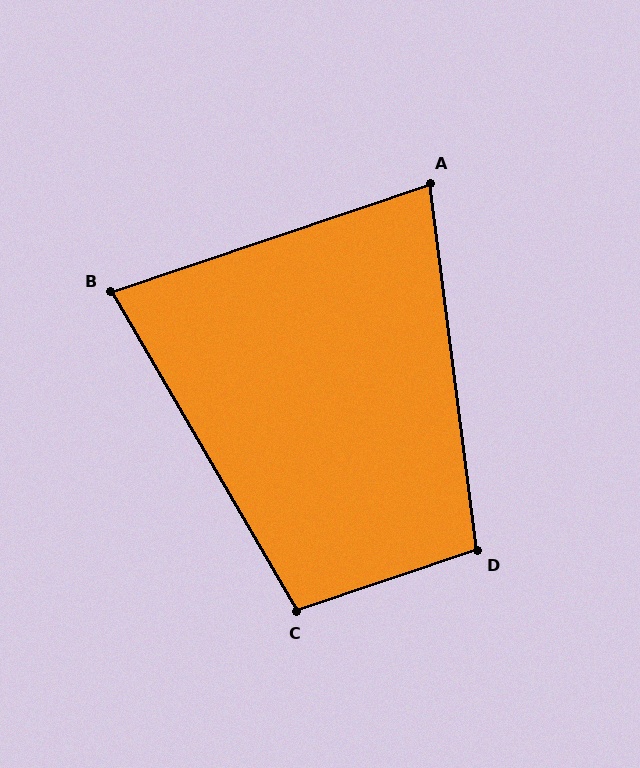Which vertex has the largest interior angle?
D, at approximately 102 degrees.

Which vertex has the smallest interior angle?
B, at approximately 78 degrees.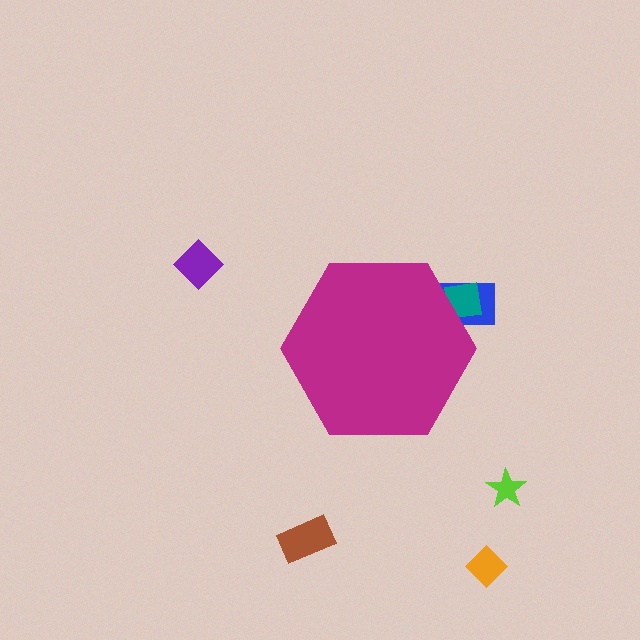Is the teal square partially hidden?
Yes, the teal square is partially hidden behind the magenta hexagon.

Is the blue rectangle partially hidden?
Yes, the blue rectangle is partially hidden behind the magenta hexagon.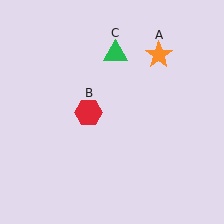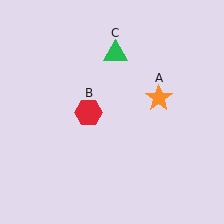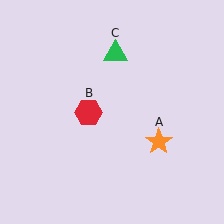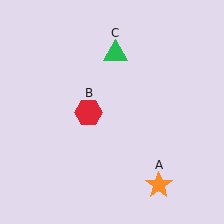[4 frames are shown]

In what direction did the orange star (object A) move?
The orange star (object A) moved down.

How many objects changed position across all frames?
1 object changed position: orange star (object A).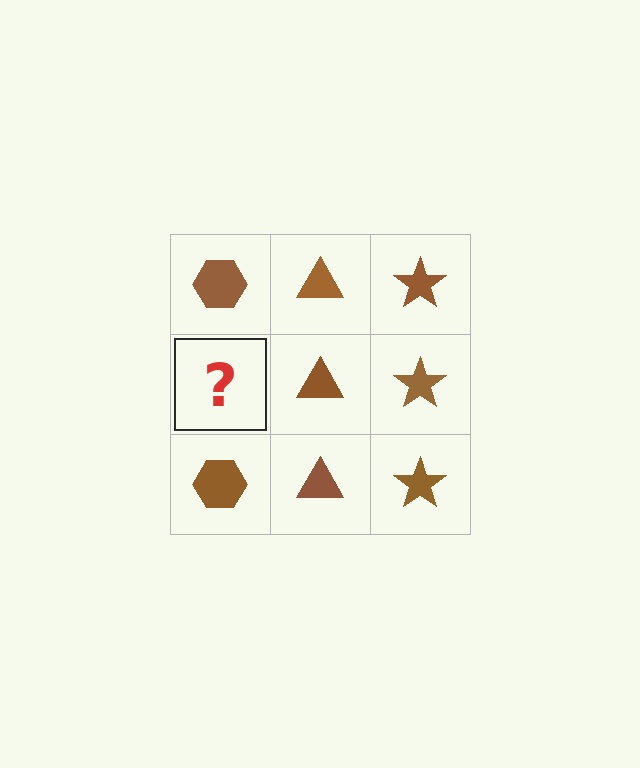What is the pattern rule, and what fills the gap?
The rule is that each column has a consistent shape. The gap should be filled with a brown hexagon.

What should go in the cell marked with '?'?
The missing cell should contain a brown hexagon.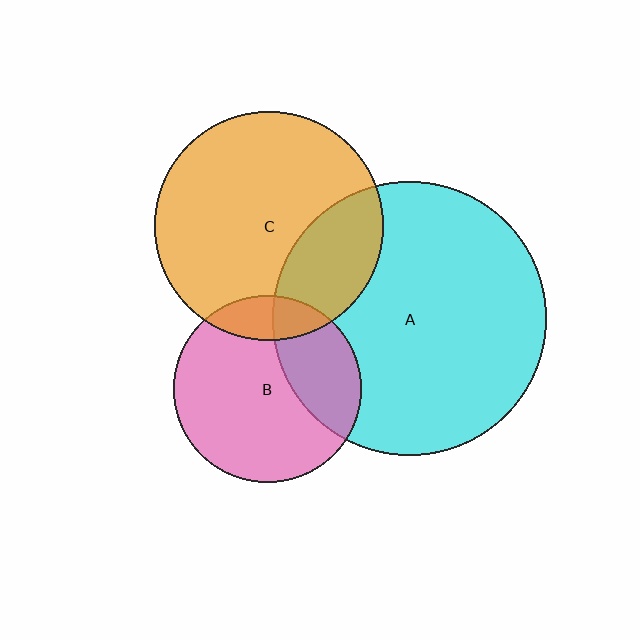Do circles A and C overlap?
Yes.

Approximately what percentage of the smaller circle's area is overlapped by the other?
Approximately 25%.